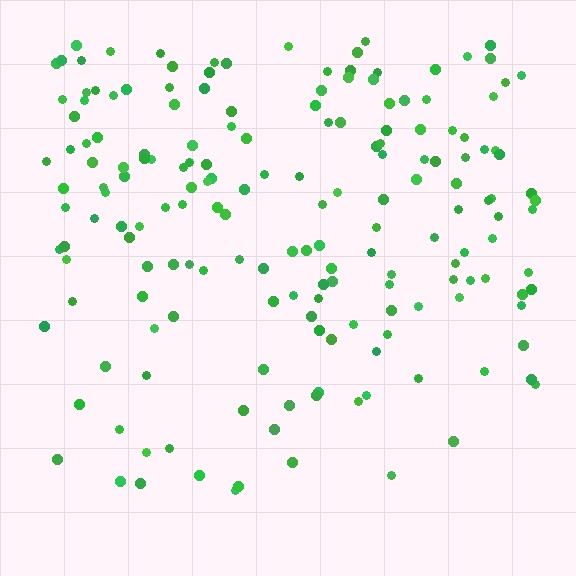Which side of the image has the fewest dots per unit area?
The bottom.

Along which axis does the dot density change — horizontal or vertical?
Vertical.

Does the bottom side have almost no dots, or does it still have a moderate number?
Still a moderate number, just noticeably fewer than the top.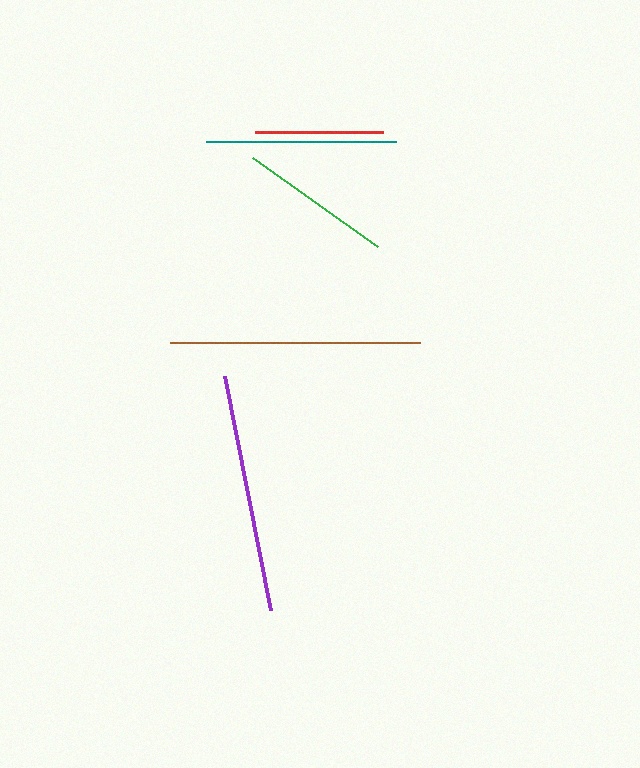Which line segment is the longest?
The brown line is the longest at approximately 250 pixels.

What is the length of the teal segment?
The teal segment is approximately 190 pixels long.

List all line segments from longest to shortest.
From longest to shortest: brown, purple, teal, green, red.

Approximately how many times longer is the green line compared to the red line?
The green line is approximately 1.2 times the length of the red line.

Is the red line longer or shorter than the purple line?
The purple line is longer than the red line.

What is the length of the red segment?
The red segment is approximately 128 pixels long.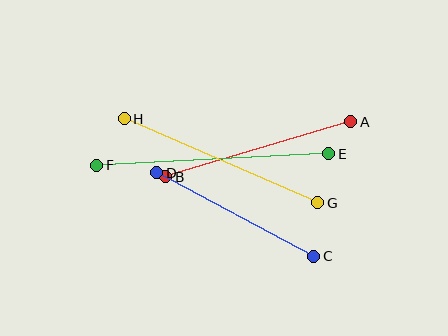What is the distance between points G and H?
The distance is approximately 211 pixels.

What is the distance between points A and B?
The distance is approximately 193 pixels.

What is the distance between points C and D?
The distance is approximately 178 pixels.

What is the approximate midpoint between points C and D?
The midpoint is at approximately (235, 214) pixels.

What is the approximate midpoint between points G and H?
The midpoint is at approximately (221, 161) pixels.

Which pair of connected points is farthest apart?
Points E and F are farthest apart.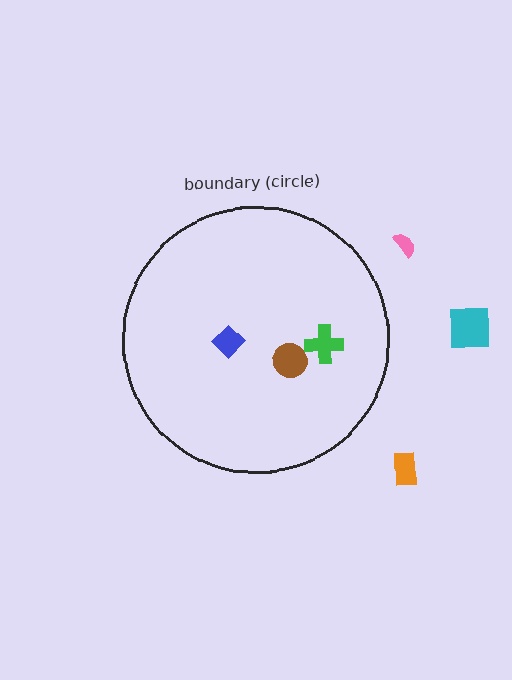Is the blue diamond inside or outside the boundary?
Inside.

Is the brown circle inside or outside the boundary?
Inside.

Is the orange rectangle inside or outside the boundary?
Outside.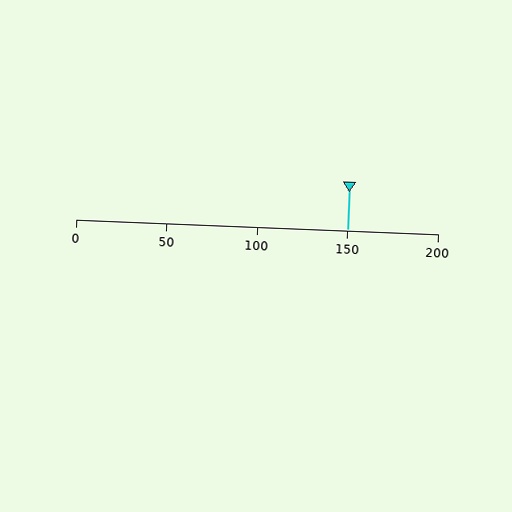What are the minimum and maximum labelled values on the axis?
The axis runs from 0 to 200.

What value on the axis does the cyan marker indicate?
The marker indicates approximately 150.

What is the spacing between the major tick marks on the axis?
The major ticks are spaced 50 apart.